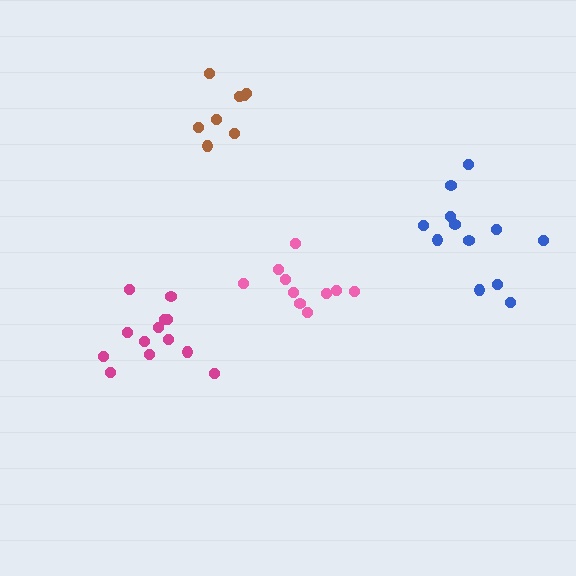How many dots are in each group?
Group 1: 10 dots, Group 2: 8 dots, Group 3: 13 dots, Group 4: 12 dots (43 total).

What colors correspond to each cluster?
The clusters are colored: pink, brown, magenta, blue.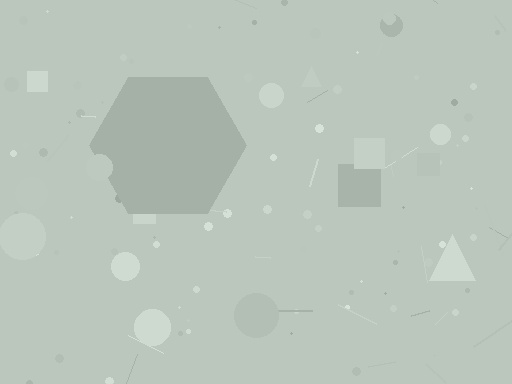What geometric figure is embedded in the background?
A hexagon is embedded in the background.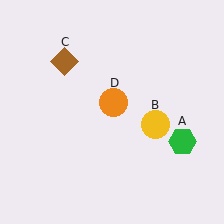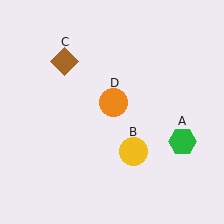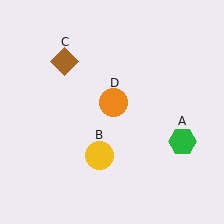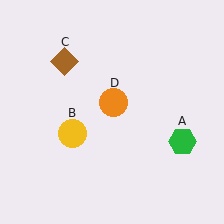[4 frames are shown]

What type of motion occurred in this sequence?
The yellow circle (object B) rotated clockwise around the center of the scene.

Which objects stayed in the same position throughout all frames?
Green hexagon (object A) and brown diamond (object C) and orange circle (object D) remained stationary.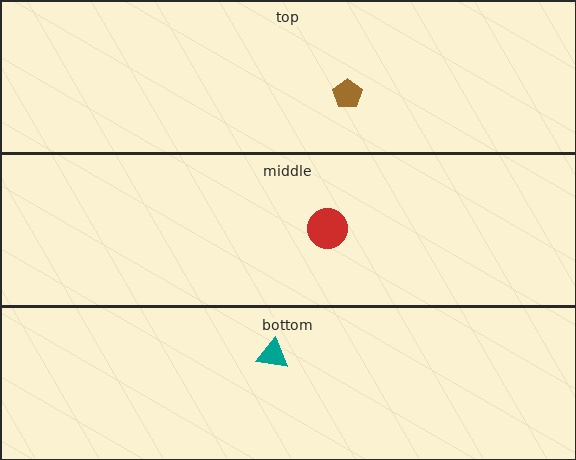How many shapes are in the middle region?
1.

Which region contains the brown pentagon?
The top region.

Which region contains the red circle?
The middle region.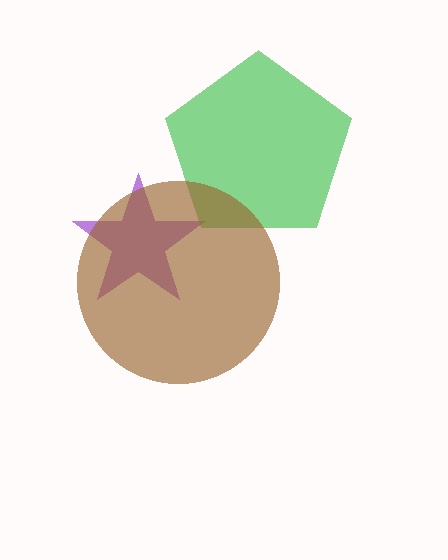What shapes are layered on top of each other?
The layered shapes are: a purple star, a green pentagon, a brown circle.